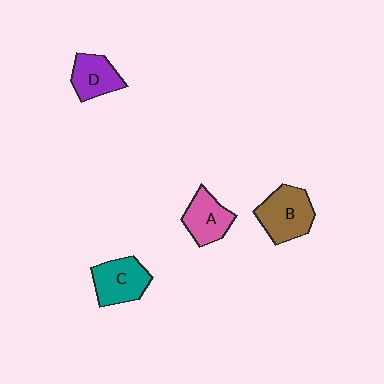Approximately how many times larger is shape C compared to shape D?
Approximately 1.3 times.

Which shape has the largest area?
Shape B (brown).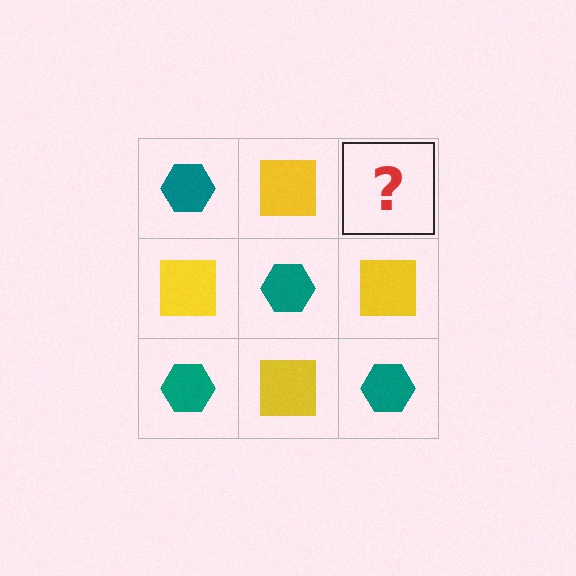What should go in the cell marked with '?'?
The missing cell should contain a teal hexagon.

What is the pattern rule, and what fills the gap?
The rule is that it alternates teal hexagon and yellow square in a checkerboard pattern. The gap should be filled with a teal hexagon.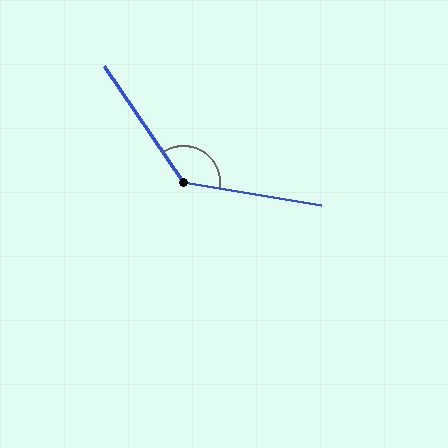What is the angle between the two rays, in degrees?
Approximately 134 degrees.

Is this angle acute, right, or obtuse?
It is obtuse.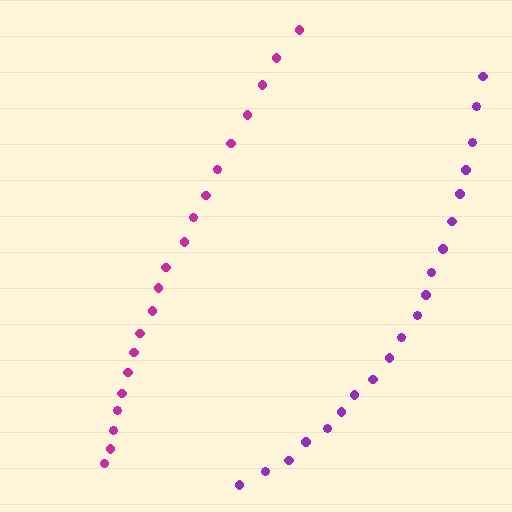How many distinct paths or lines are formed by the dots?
There are 2 distinct paths.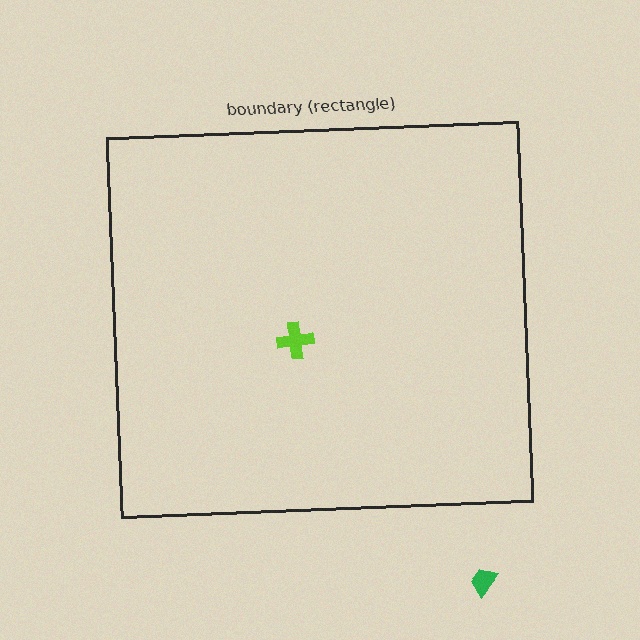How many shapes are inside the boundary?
1 inside, 1 outside.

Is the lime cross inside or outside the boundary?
Inside.